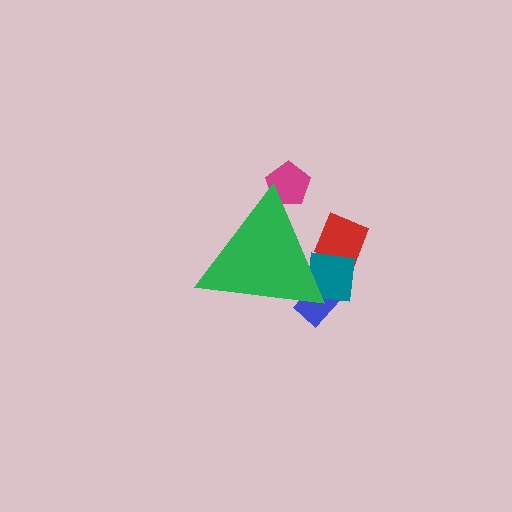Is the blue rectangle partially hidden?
Yes, the blue rectangle is partially hidden behind the green triangle.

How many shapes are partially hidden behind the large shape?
4 shapes are partially hidden.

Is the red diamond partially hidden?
Yes, the red diamond is partially hidden behind the green triangle.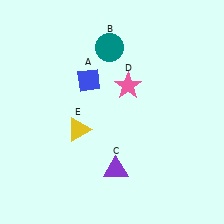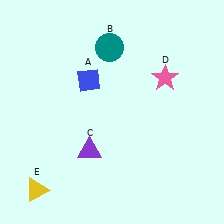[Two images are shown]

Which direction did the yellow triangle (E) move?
The yellow triangle (E) moved down.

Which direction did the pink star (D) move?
The pink star (D) moved right.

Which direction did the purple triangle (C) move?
The purple triangle (C) moved left.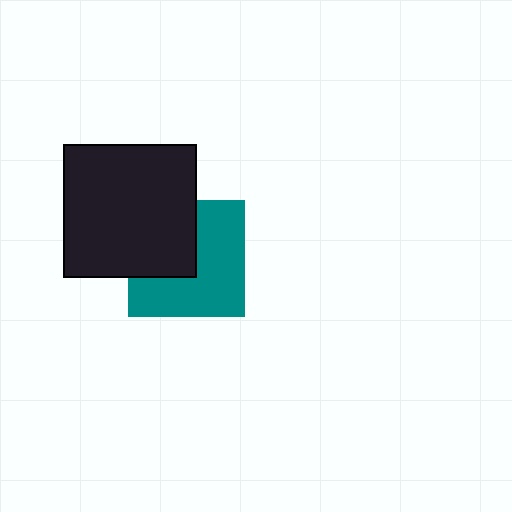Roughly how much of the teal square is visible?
About half of it is visible (roughly 61%).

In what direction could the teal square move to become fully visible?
The teal square could move toward the lower-right. That would shift it out from behind the black square entirely.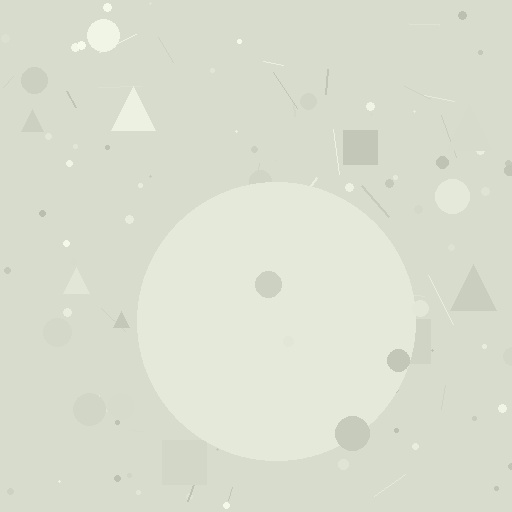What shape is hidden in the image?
A circle is hidden in the image.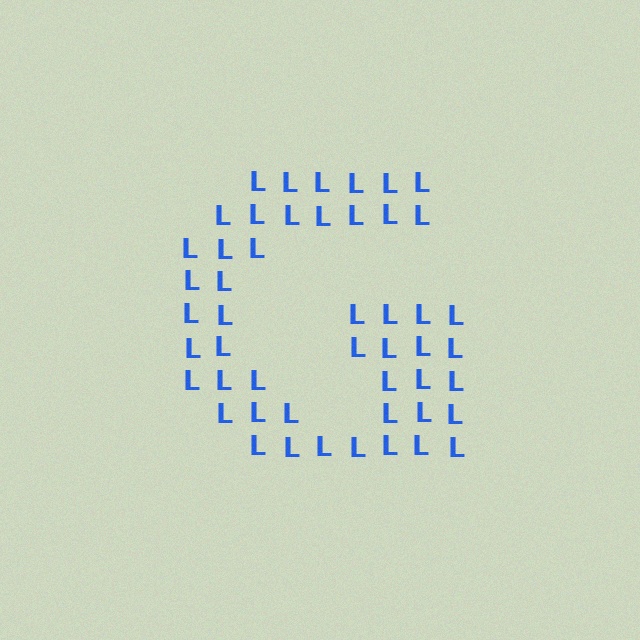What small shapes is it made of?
It is made of small letter L's.